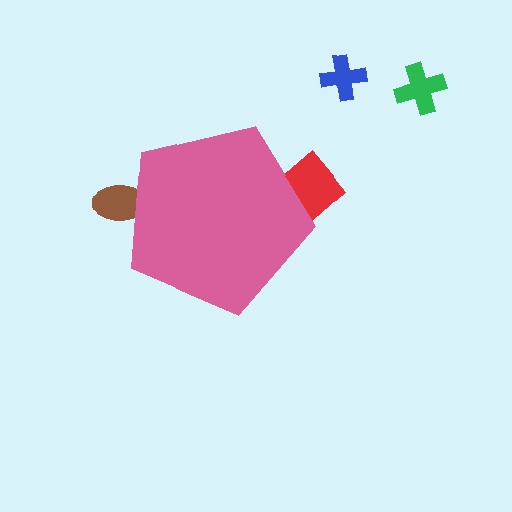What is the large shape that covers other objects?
A pink pentagon.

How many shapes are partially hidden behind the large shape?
2 shapes are partially hidden.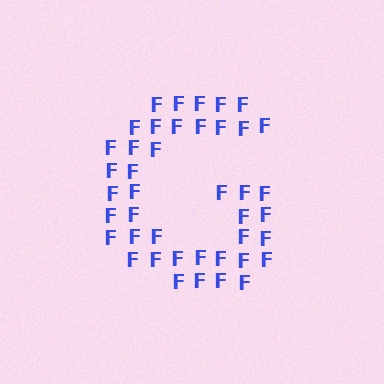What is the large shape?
The large shape is the letter G.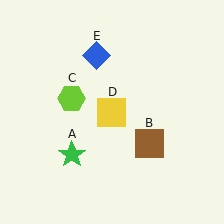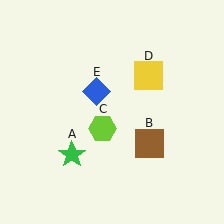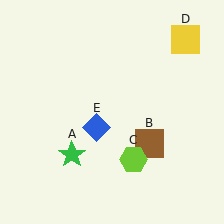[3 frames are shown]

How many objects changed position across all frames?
3 objects changed position: lime hexagon (object C), yellow square (object D), blue diamond (object E).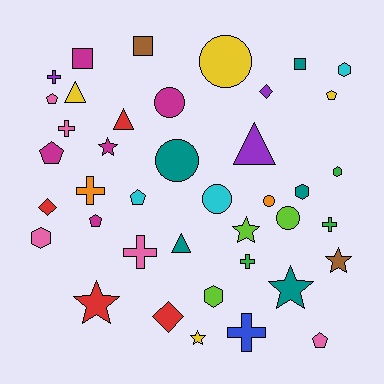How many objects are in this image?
There are 40 objects.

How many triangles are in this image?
There are 4 triangles.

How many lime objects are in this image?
There are 3 lime objects.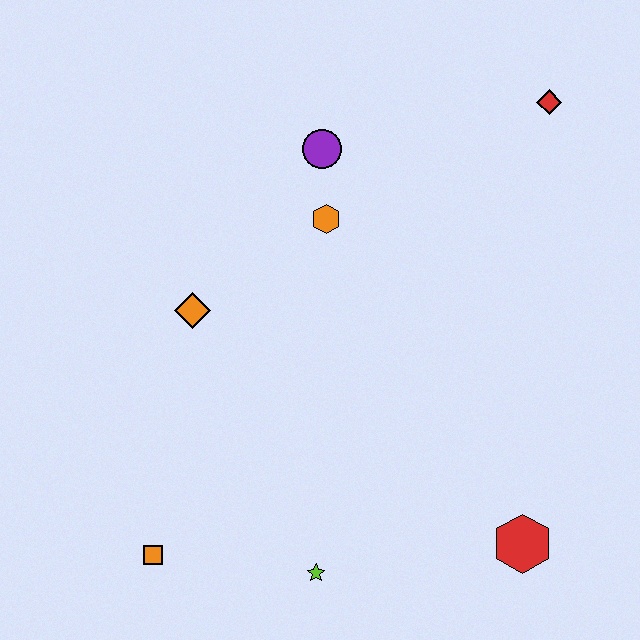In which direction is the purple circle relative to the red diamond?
The purple circle is to the left of the red diamond.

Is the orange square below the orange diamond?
Yes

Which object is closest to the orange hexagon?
The purple circle is closest to the orange hexagon.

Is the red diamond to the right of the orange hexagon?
Yes